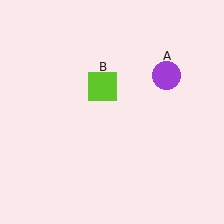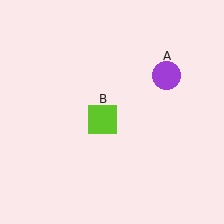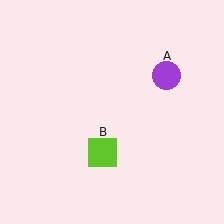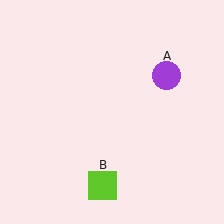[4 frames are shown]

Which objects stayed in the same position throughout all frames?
Purple circle (object A) remained stationary.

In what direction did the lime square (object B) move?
The lime square (object B) moved down.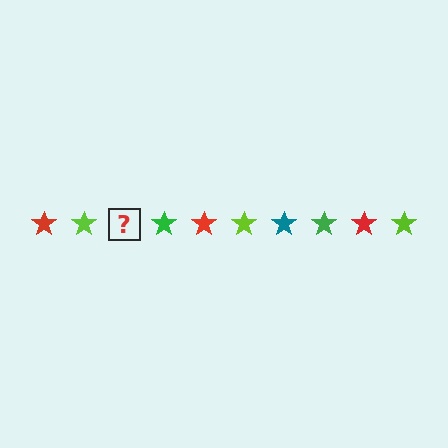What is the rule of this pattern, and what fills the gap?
The rule is that the pattern cycles through red, lime, teal, green stars. The gap should be filled with a teal star.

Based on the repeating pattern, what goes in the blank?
The blank should be a teal star.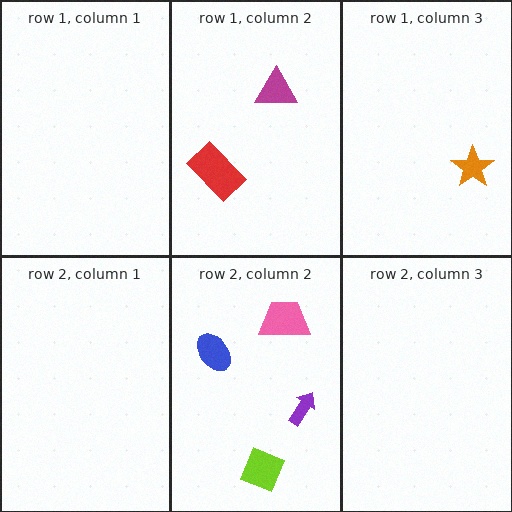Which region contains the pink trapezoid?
The row 2, column 2 region.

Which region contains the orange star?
The row 1, column 3 region.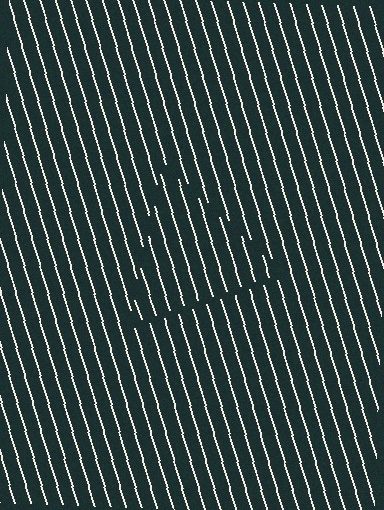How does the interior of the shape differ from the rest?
The interior of the shape contains the same grating, shifted by half a period — the contour is defined by the phase discontinuity where line-ends from the inner and outer gratings abut.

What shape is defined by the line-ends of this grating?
An illusory triangle. The interior of the shape contains the same grating, shifted by half a period — the contour is defined by the phase discontinuity where line-ends from the inner and outer gratings abut.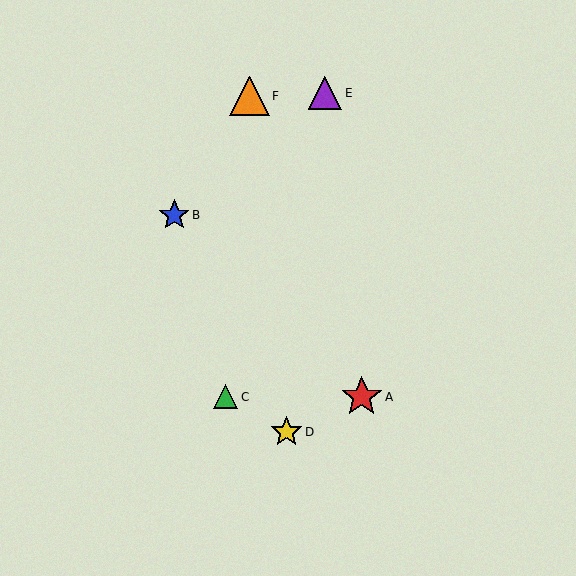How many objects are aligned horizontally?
2 objects (A, C) are aligned horizontally.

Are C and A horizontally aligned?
Yes, both are at y≈397.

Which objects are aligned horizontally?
Objects A, C are aligned horizontally.